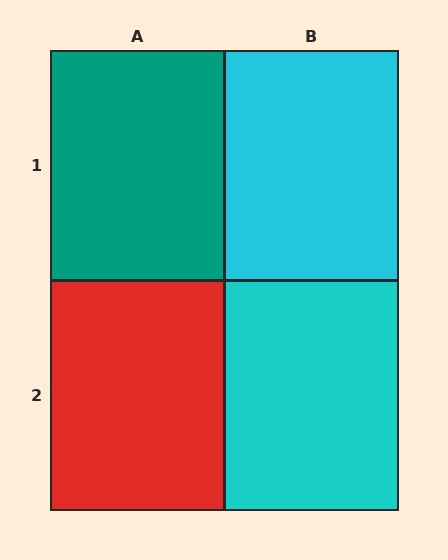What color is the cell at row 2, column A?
Red.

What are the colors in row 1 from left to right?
Teal, cyan.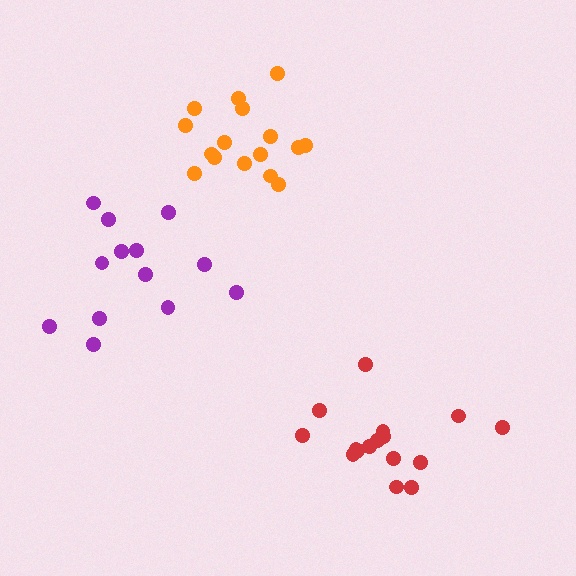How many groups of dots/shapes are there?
There are 3 groups.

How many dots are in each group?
Group 1: 17 dots, Group 2: 16 dots, Group 3: 13 dots (46 total).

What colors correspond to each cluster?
The clusters are colored: red, orange, purple.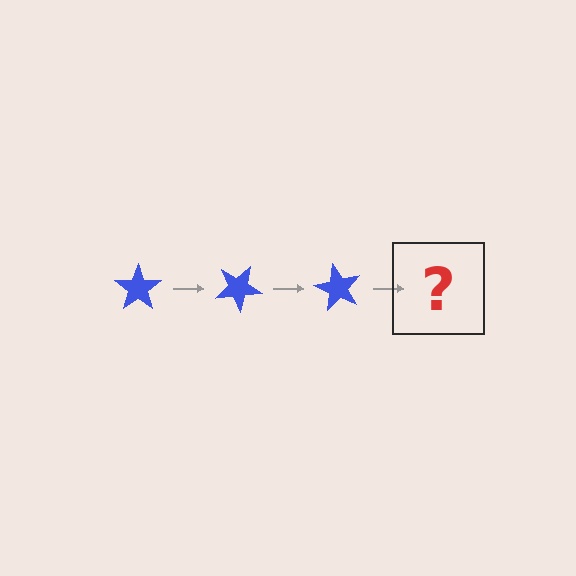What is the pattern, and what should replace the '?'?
The pattern is that the star rotates 30 degrees each step. The '?' should be a blue star rotated 90 degrees.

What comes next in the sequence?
The next element should be a blue star rotated 90 degrees.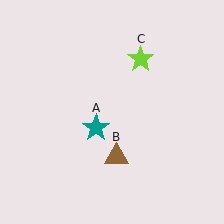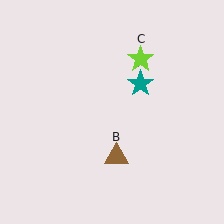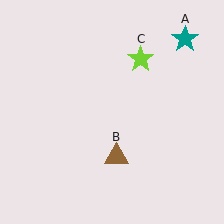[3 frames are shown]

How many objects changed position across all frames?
1 object changed position: teal star (object A).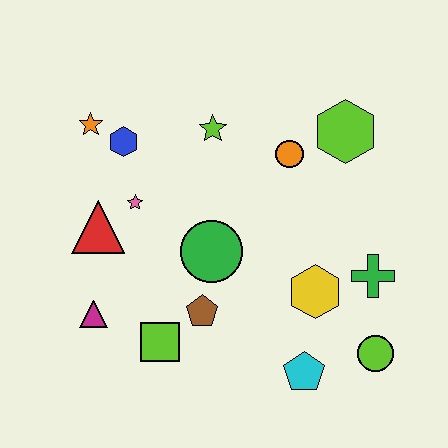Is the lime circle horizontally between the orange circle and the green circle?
No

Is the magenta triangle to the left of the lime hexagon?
Yes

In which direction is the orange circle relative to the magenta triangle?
The orange circle is to the right of the magenta triangle.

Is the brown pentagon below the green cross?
Yes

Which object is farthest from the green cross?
The orange star is farthest from the green cross.